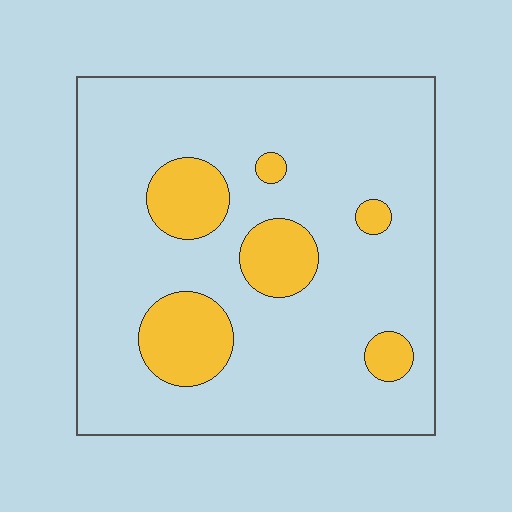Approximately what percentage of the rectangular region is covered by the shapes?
Approximately 15%.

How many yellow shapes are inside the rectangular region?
6.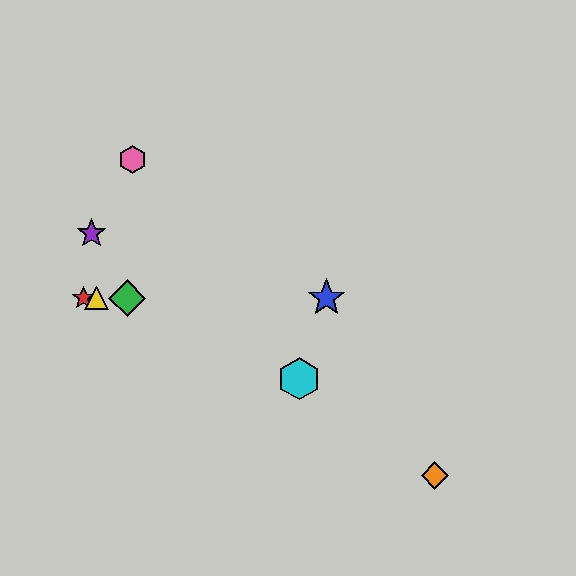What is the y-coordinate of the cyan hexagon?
The cyan hexagon is at y≈379.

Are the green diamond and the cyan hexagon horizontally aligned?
No, the green diamond is at y≈298 and the cyan hexagon is at y≈379.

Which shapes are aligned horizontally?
The red star, the blue star, the green diamond, the yellow triangle are aligned horizontally.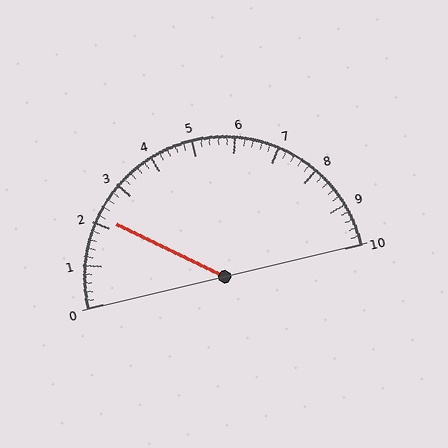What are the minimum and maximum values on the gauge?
The gauge ranges from 0 to 10.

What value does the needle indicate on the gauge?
The needle indicates approximately 2.2.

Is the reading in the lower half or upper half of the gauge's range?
The reading is in the lower half of the range (0 to 10).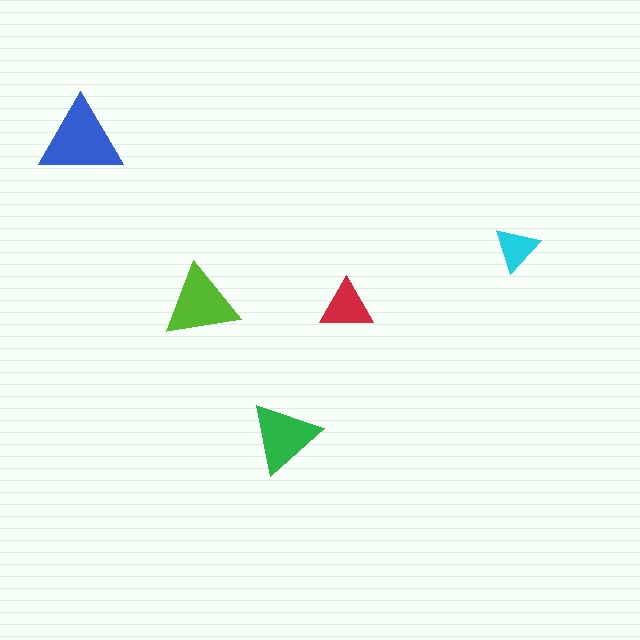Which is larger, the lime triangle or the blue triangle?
The blue one.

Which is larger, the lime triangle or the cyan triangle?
The lime one.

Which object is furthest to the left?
The blue triangle is leftmost.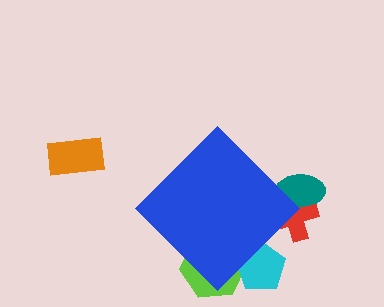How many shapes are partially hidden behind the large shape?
4 shapes are partially hidden.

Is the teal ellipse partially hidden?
Yes, the teal ellipse is partially hidden behind the blue diamond.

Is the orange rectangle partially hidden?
No, the orange rectangle is fully visible.